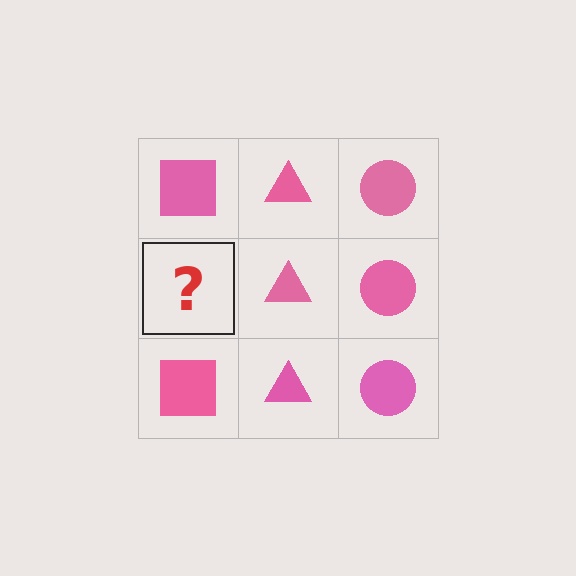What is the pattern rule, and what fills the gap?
The rule is that each column has a consistent shape. The gap should be filled with a pink square.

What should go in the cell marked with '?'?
The missing cell should contain a pink square.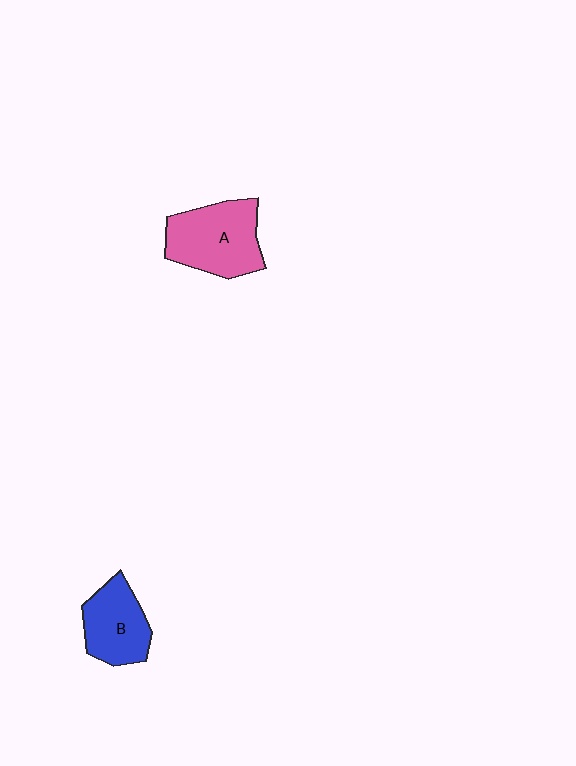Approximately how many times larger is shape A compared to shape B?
Approximately 1.3 times.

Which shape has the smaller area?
Shape B (blue).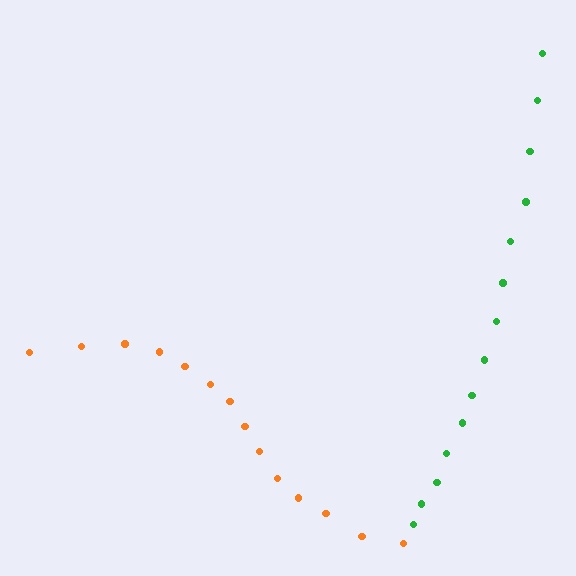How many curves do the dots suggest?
There are 2 distinct paths.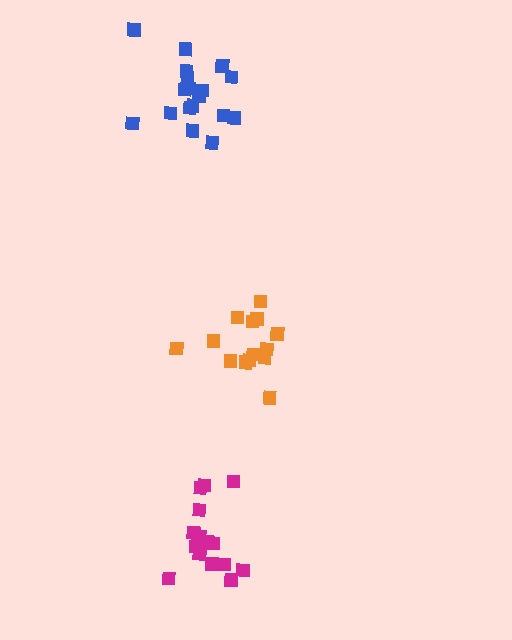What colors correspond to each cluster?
The clusters are colored: blue, orange, magenta.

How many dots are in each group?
Group 1: 18 dots, Group 2: 14 dots, Group 3: 18 dots (50 total).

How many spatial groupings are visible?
There are 3 spatial groupings.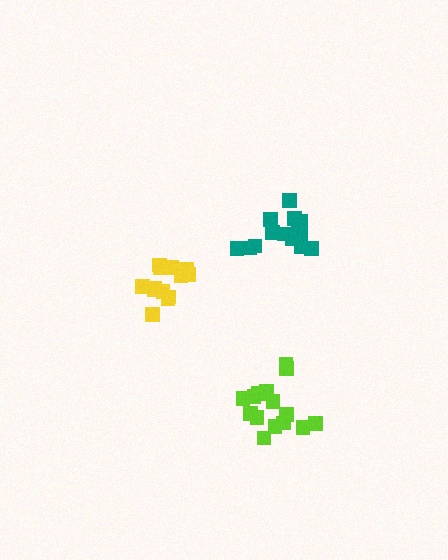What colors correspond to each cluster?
The clusters are colored: lime, yellow, teal.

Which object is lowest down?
The lime cluster is bottommost.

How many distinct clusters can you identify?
There are 3 distinct clusters.